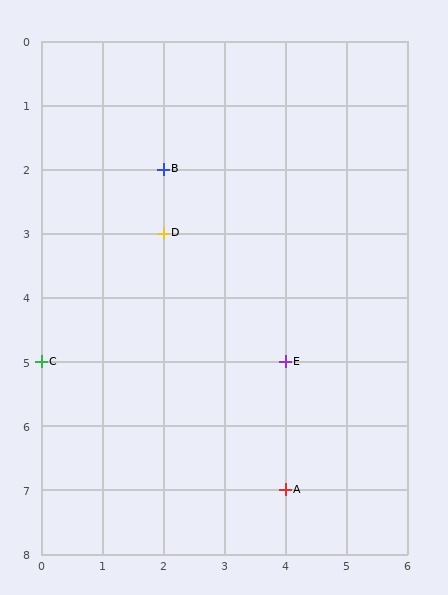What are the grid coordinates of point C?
Point C is at grid coordinates (0, 5).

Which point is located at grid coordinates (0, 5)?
Point C is at (0, 5).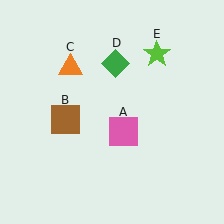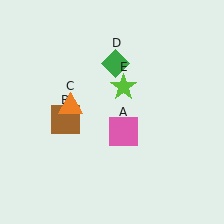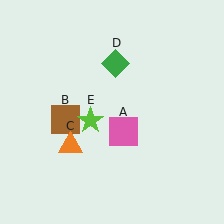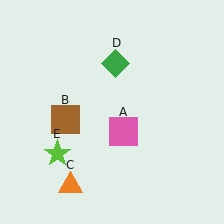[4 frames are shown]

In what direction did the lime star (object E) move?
The lime star (object E) moved down and to the left.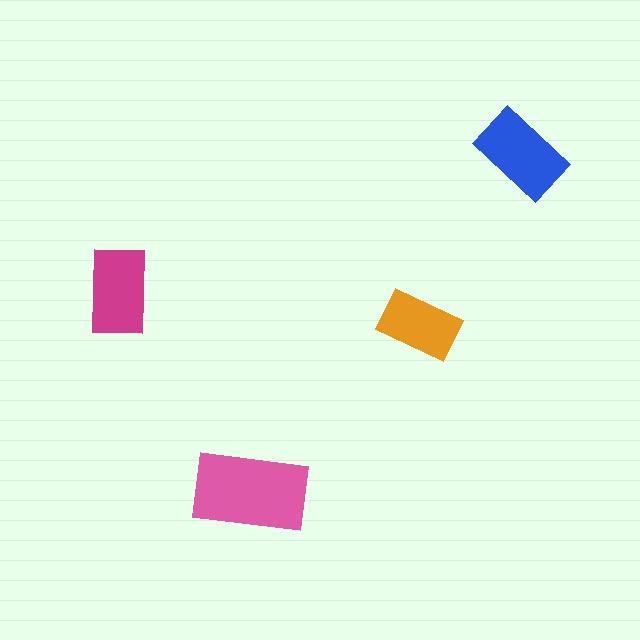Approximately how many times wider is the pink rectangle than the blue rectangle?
About 1.5 times wider.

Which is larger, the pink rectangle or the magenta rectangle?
The pink one.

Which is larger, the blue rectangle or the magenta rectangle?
The blue one.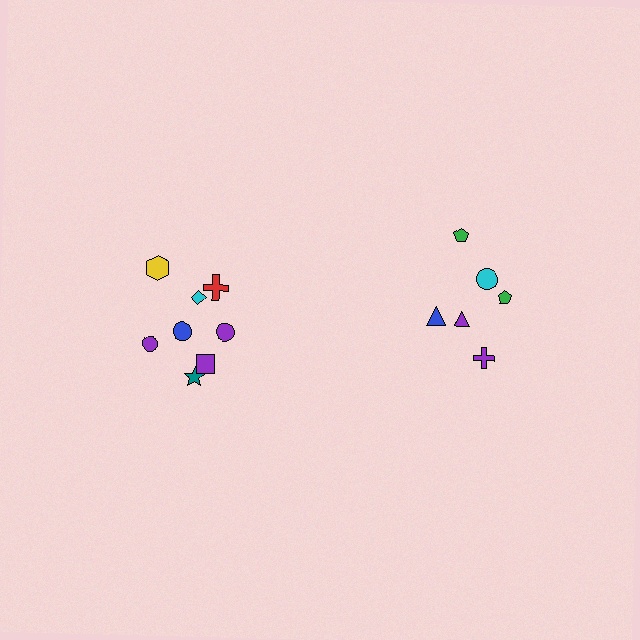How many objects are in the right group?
There are 6 objects.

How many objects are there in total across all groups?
There are 14 objects.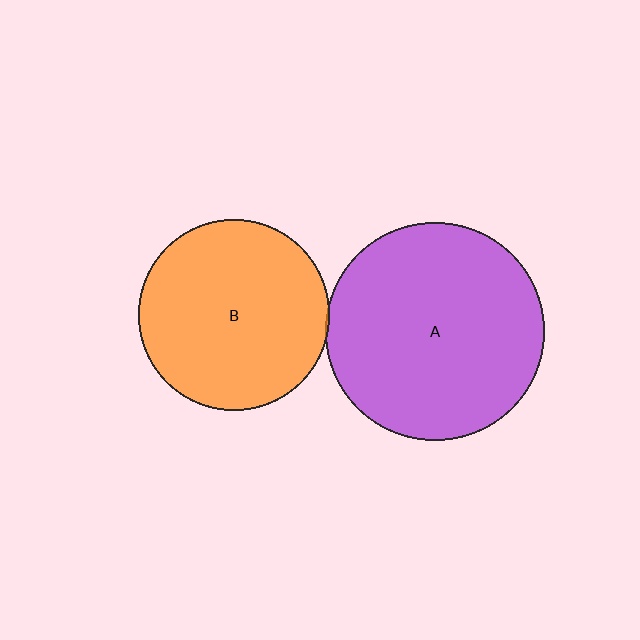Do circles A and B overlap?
Yes.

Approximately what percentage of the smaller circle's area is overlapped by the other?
Approximately 5%.